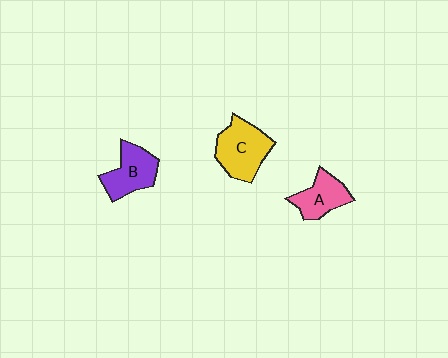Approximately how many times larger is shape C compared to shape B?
Approximately 1.2 times.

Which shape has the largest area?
Shape C (yellow).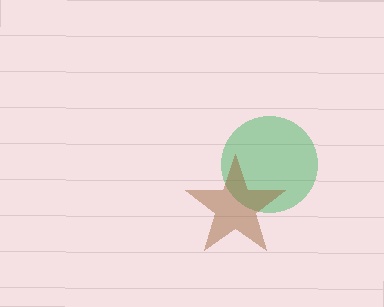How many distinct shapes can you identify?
There are 2 distinct shapes: a green circle, a brown star.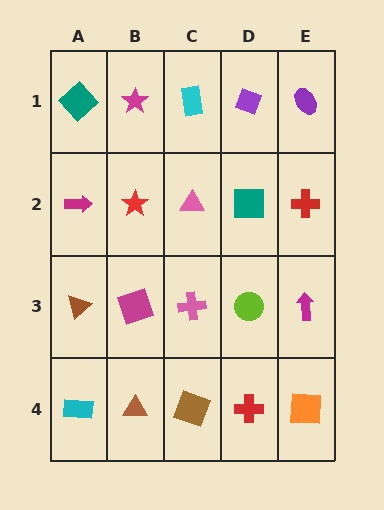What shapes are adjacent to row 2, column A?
A teal diamond (row 1, column A), a brown triangle (row 3, column A), a red star (row 2, column B).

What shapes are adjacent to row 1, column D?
A teal square (row 2, column D), a cyan rectangle (row 1, column C), a purple ellipse (row 1, column E).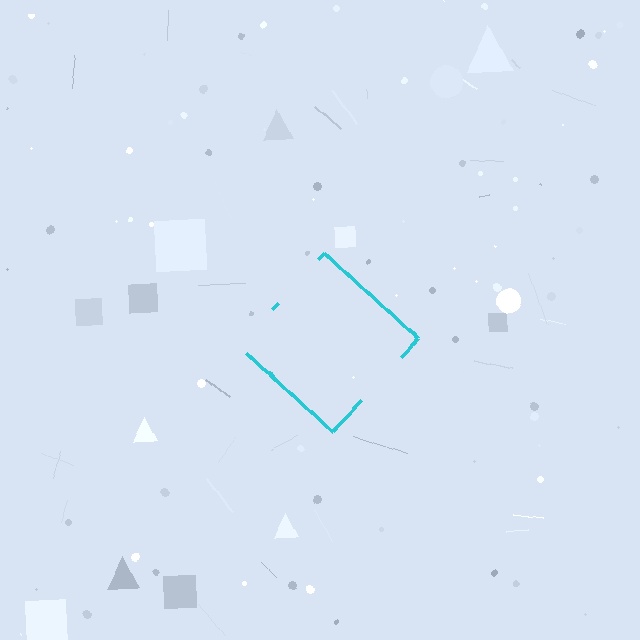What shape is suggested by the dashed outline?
The dashed outline suggests a diamond.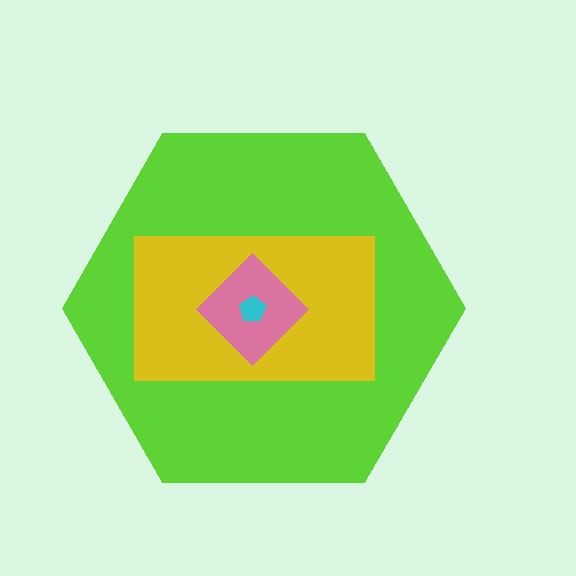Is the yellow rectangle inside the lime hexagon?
Yes.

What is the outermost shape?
The lime hexagon.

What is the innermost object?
The cyan pentagon.